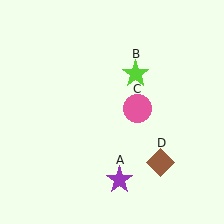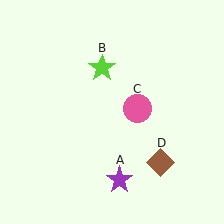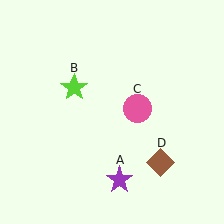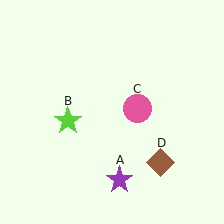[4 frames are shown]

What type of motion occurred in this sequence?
The lime star (object B) rotated counterclockwise around the center of the scene.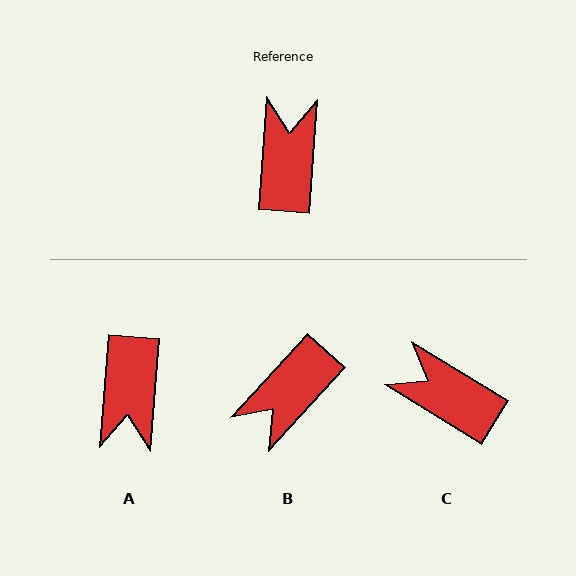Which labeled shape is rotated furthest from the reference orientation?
A, about 180 degrees away.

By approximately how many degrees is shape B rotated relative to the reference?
Approximately 142 degrees counter-clockwise.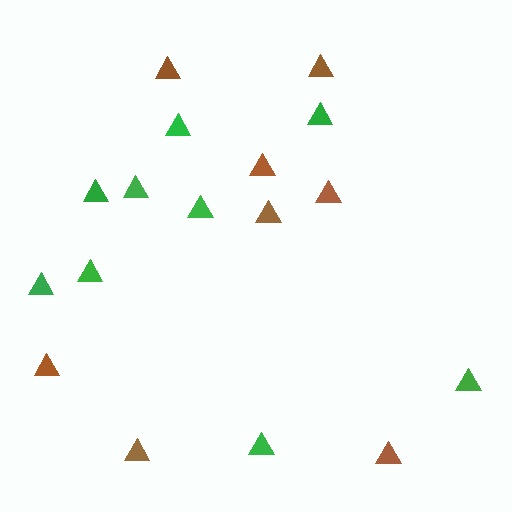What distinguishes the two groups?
There are 2 groups: one group of brown triangles (8) and one group of green triangles (9).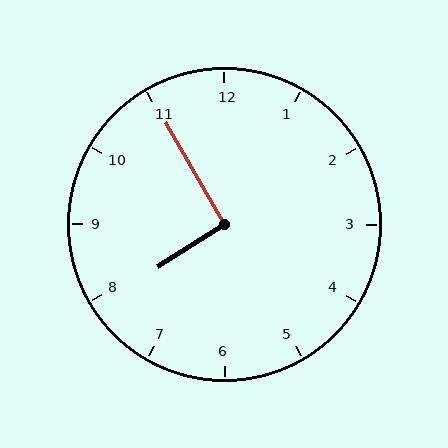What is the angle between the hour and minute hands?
Approximately 92 degrees.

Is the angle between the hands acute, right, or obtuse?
It is right.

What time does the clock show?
7:55.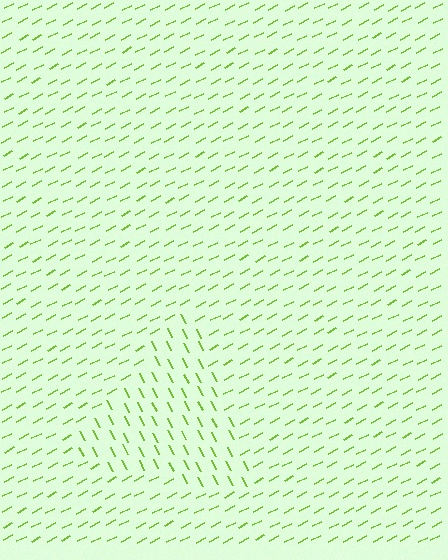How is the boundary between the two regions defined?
The boundary is defined purely by a change in line orientation (approximately 90 degrees difference). All lines are the same color and thickness.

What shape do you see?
I see a triangle.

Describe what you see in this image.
The image is filled with small lime line segments. A triangle region in the image has lines oriented differently from the surrounding lines, creating a visible texture boundary.